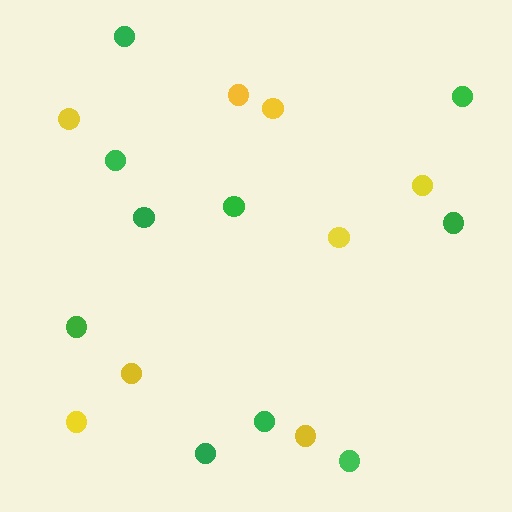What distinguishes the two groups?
There are 2 groups: one group of yellow circles (8) and one group of green circles (10).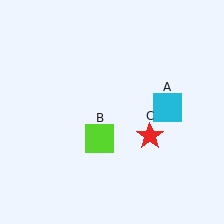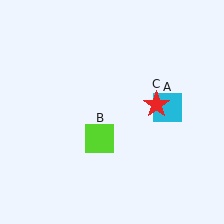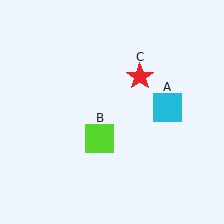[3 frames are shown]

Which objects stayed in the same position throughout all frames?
Cyan square (object A) and lime square (object B) remained stationary.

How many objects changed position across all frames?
1 object changed position: red star (object C).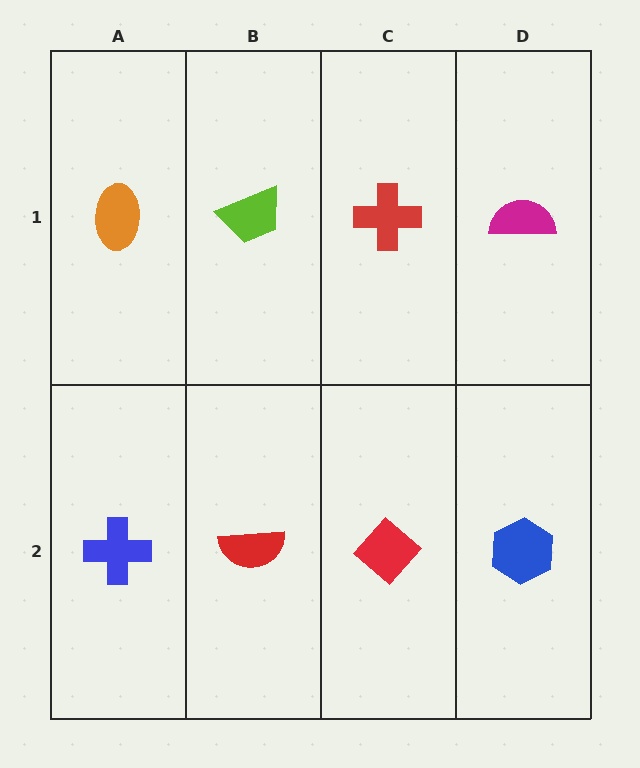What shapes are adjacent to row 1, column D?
A blue hexagon (row 2, column D), a red cross (row 1, column C).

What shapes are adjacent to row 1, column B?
A red semicircle (row 2, column B), an orange ellipse (row 1, column A), a red cross (row 1, column C).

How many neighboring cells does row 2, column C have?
3.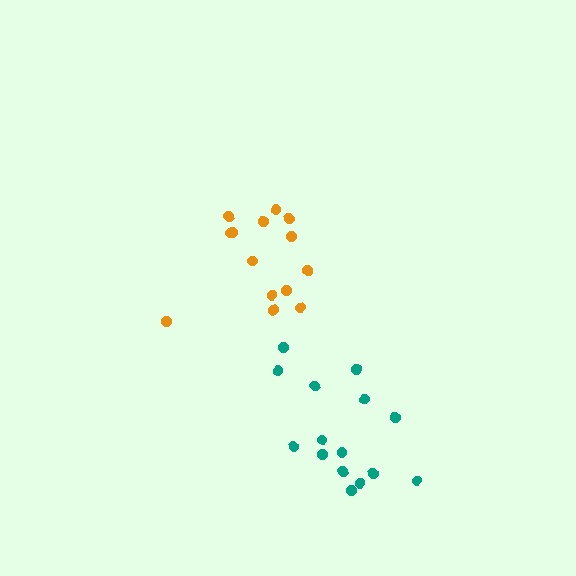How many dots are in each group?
Group 1: 15 dots, Group 2: 14 dots (29 total).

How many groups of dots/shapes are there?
There are 2 groups.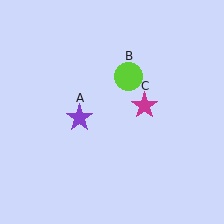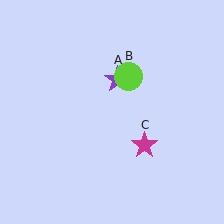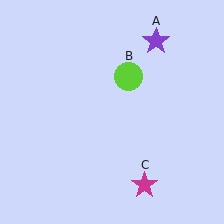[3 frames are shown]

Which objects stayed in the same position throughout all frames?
Lime circle (object B) remained stationary.